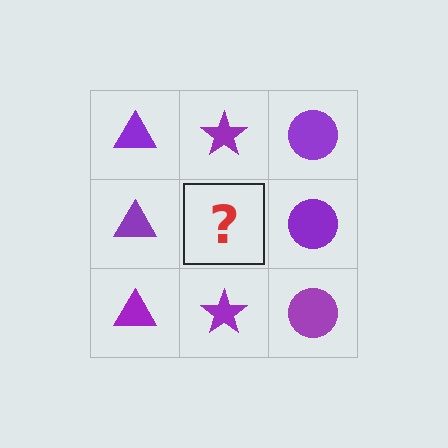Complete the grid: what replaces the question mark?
The question mark should be replaced with a purple star.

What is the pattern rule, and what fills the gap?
The rule is that each column has a consistent shape. The gap should be filled with a purple star.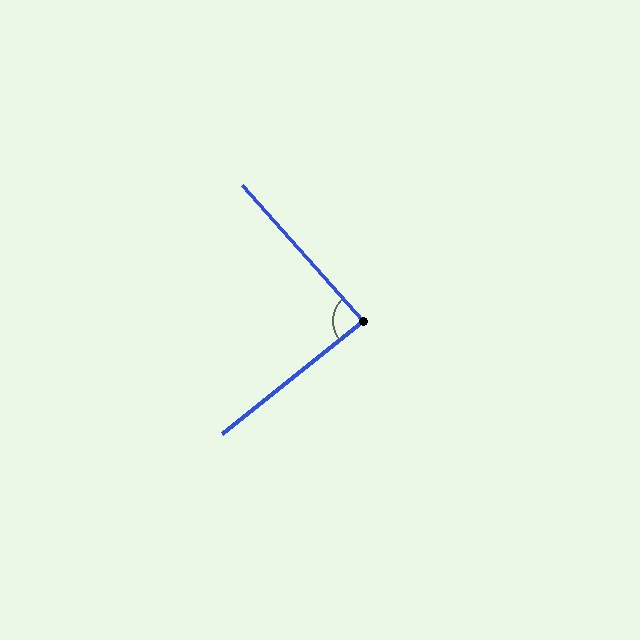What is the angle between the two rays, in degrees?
Approximately 87 degrees.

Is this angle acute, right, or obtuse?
It is approximately a right angle.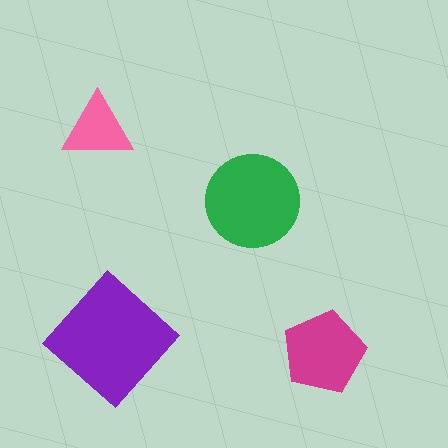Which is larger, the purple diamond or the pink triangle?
The purple diamond.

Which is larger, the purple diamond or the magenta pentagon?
The purple diamond.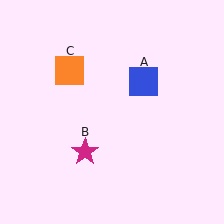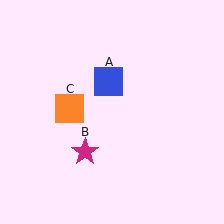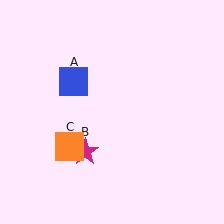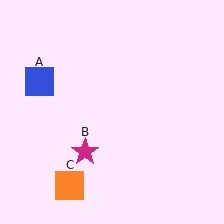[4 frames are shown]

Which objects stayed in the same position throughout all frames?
Magenta star (object B) remained stationary.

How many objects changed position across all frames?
2 objects changed position: blue square (object A), orange square (object C).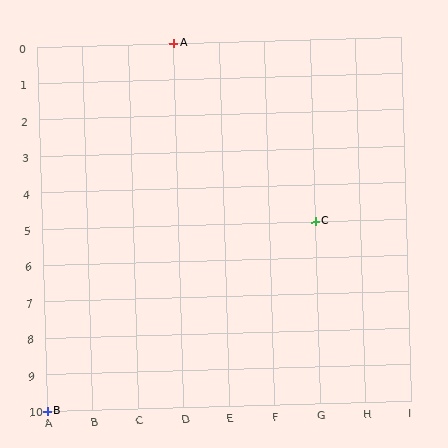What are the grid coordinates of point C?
Point C is at grid coordinates (G, 5).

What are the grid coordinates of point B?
Point B is at grid coordinates (A, 10).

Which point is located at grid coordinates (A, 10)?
Point B is at (A, 10).